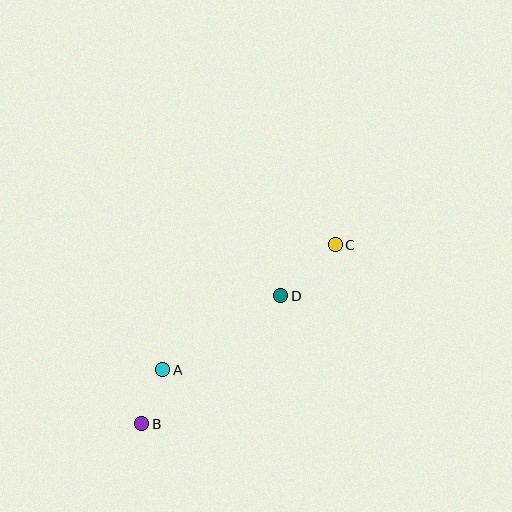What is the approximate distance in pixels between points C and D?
The distance between C and D is approximately 74 pixels.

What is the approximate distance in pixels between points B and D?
The distance between B and D is approximately 189 pixels.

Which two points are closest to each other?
Points A and B are closest to each other.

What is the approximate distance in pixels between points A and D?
The distance between A and D is approximately 139 pixels.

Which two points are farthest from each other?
Points B and C are farthest from each other.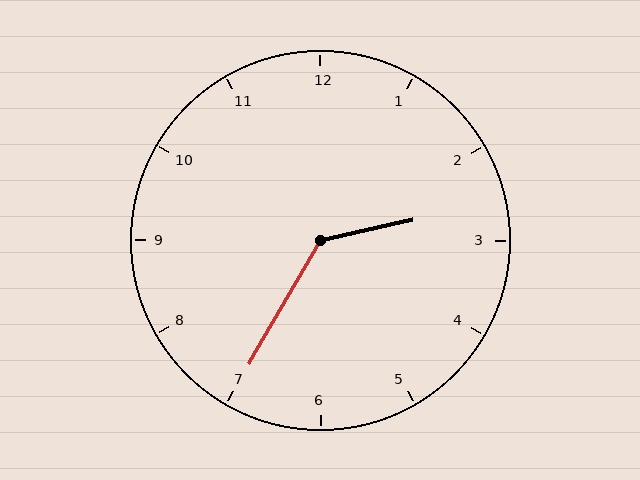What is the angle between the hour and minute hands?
Approximately 132 degrees.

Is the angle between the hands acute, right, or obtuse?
It is obtuse.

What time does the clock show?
2:35.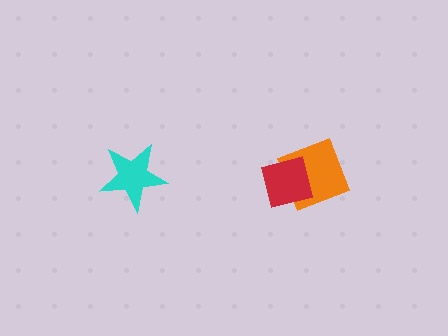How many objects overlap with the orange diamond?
1 object overlaps with the orange diamond.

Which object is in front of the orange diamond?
The red square is in front of the orange diamond.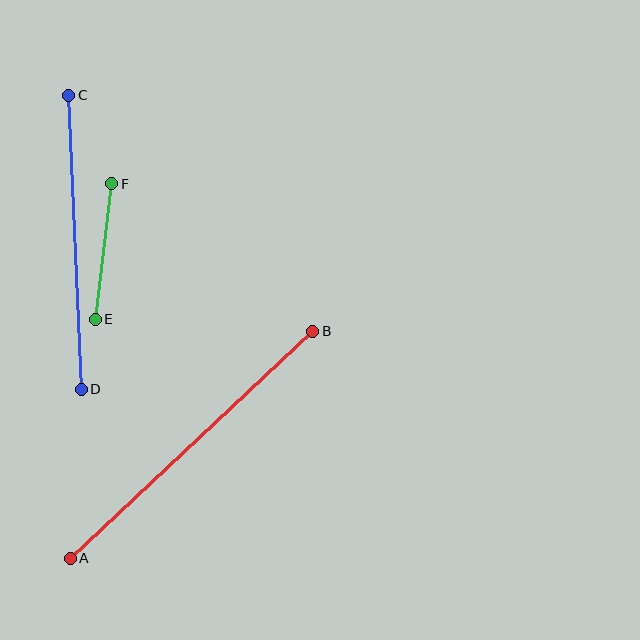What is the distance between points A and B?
The distance is approximately 332 pixels.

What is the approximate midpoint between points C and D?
The midpoint is at approximately (75, 242) pixels.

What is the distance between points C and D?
The distance is approximately 294 pixels.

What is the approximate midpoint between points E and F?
The midpoint is at approximately (104, 251) pixels.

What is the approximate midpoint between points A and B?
The midpoint is at approximately (191, 445) pixels.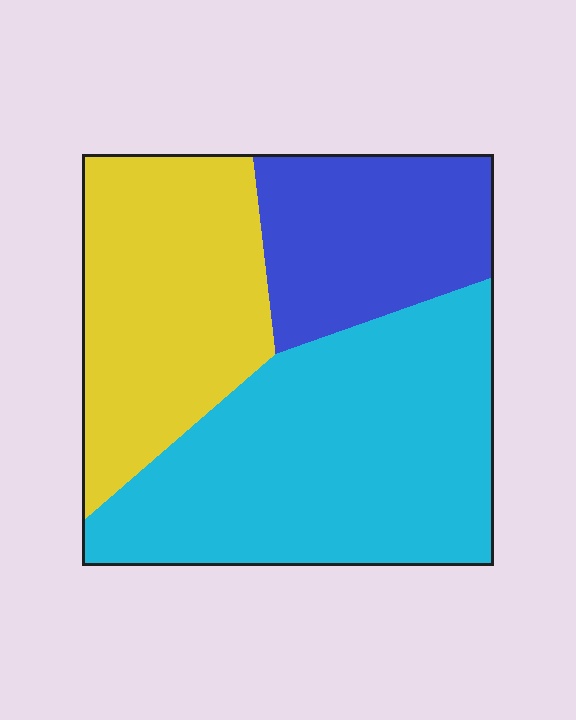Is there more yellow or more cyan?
Cyan.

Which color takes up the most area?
Cyan, at roughly 45%.